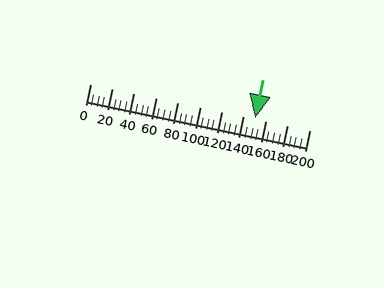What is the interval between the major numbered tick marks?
The major tick marks are spaced 20 units apart.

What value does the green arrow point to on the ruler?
The green arrow points to approximately 150.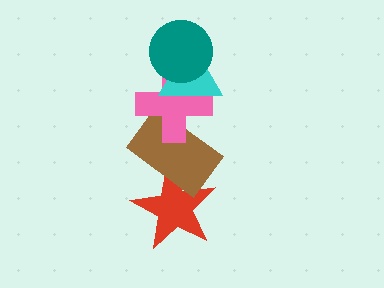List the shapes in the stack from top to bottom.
From top to bottom: the teal circle, the cyan triangle, the pink cross, the brown rectangle, the red star.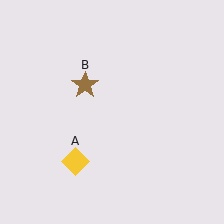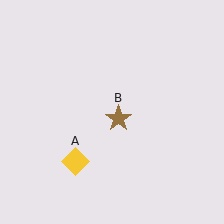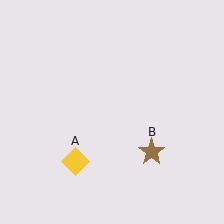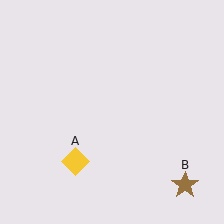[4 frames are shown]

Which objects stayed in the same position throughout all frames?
Yellow diamond (object A) remained stationary.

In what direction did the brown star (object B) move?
The brown star (object B) moved down and to the right.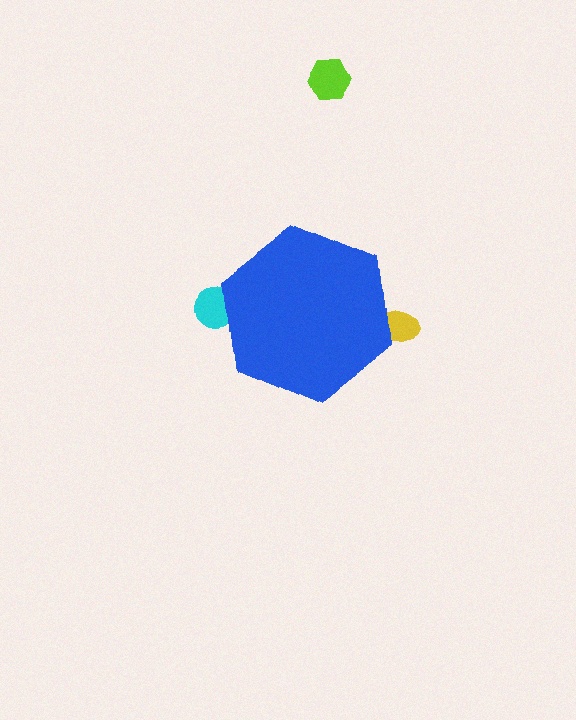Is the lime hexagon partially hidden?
No, the lime hexagon is fully visible.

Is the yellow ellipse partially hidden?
Yes, the yellow ellipse is partially hidden behind the blue hexagon.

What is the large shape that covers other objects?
A blue hexagon.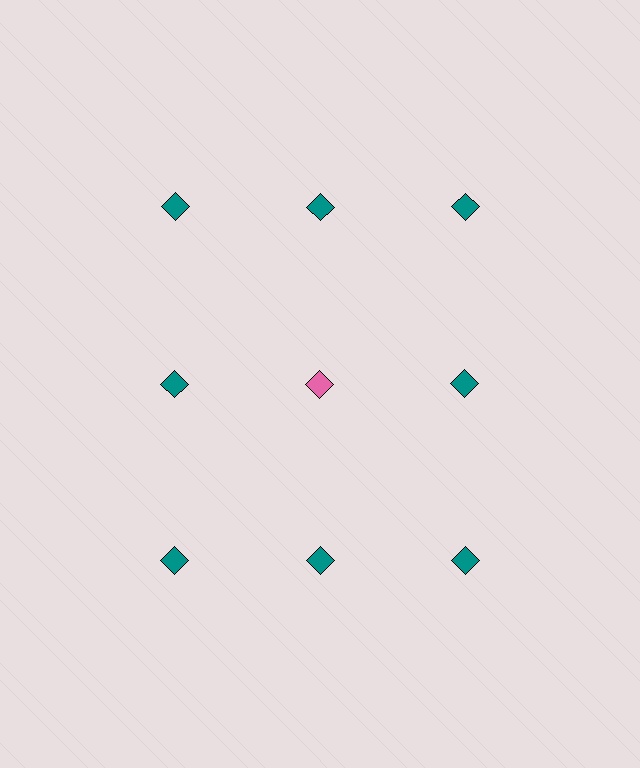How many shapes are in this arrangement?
There are 9 shapes arranged in a grid pattern.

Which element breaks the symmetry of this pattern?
The pink diamond in the second row, second from left column breaks the symmetry. All other shapes are teal diamonds.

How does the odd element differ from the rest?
It has a different color: pink instead of teal.